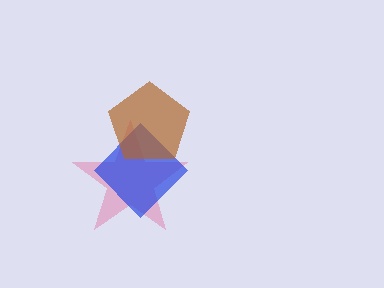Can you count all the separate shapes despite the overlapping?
Yes, there are 3 separate shapes.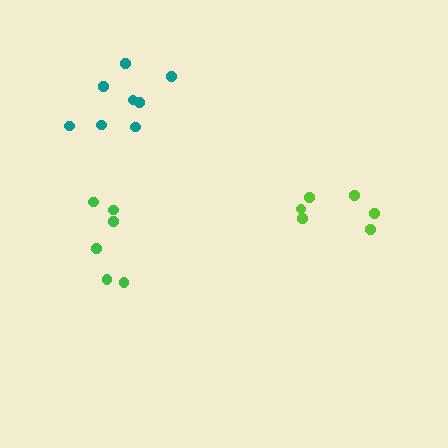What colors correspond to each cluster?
The clusters are colored: green, lime, teal.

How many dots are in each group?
Group 1: 6 dots, Group 2: 6 dots, Group 3: 8 dots (20 total).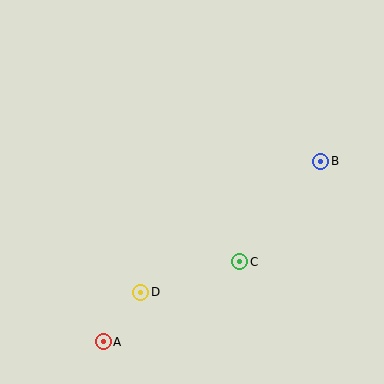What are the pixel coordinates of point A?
Point A is at (103, 342).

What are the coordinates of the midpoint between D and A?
The midpoint between D and A is at (122, 317).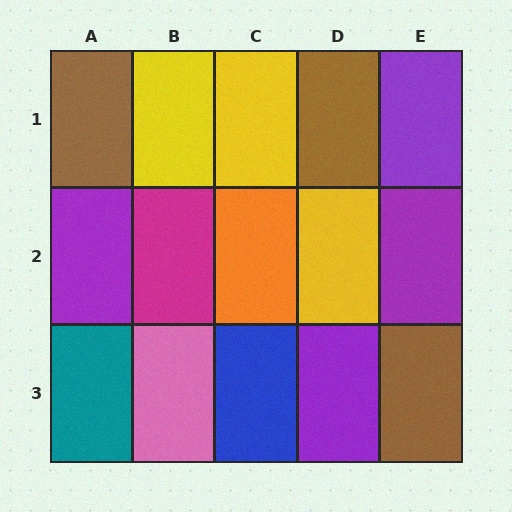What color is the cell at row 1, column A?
Brown.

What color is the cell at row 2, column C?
Orange.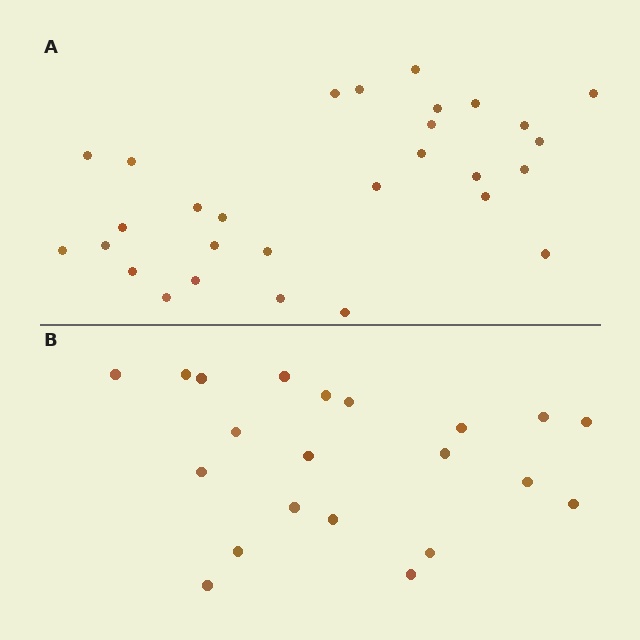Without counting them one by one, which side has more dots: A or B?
Region A (the top region) has more dots.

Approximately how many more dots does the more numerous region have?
Region A has roughly 8 or so more dots than region B.